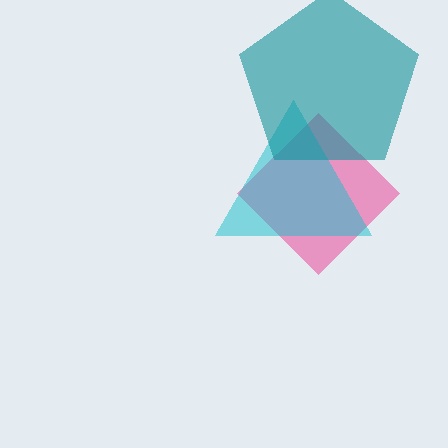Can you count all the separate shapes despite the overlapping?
Yes, there are 3 separate shapes.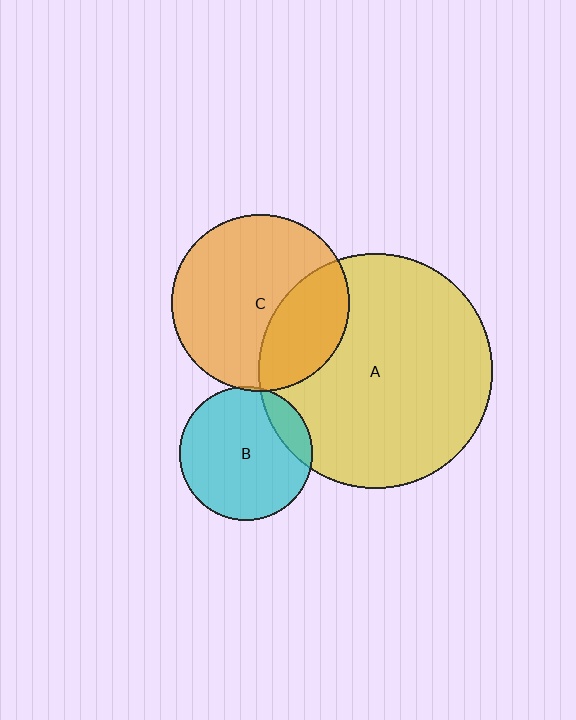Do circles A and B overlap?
Yes.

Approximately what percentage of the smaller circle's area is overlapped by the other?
Approximately 15%.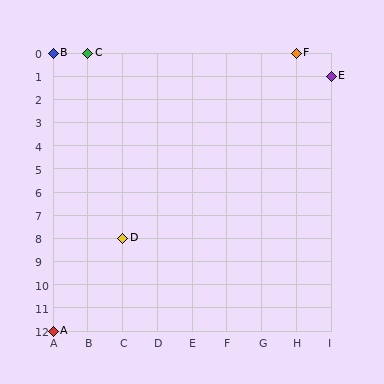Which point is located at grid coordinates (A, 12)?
Point A is at (A, 12).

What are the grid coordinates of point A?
Point A is at grid coordinates (A, 12).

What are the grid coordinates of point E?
Point E is at grid coordinates (I, 1).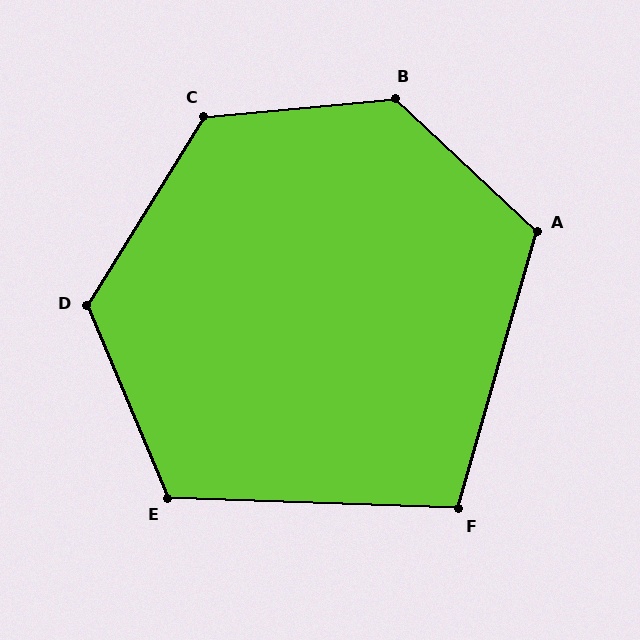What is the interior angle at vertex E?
Approximately 115 degrees (obtuse).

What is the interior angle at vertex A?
Approximately 118 degrees (obtuse).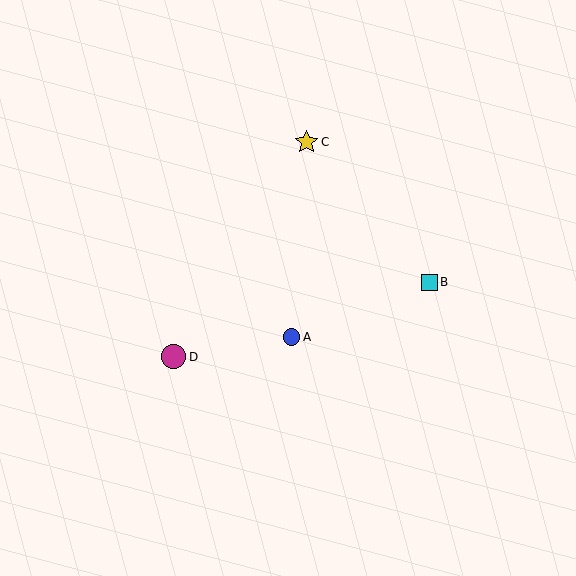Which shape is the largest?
The magenta circle (labeled D) is the largest.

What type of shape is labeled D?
Shape D is a magenta circle.